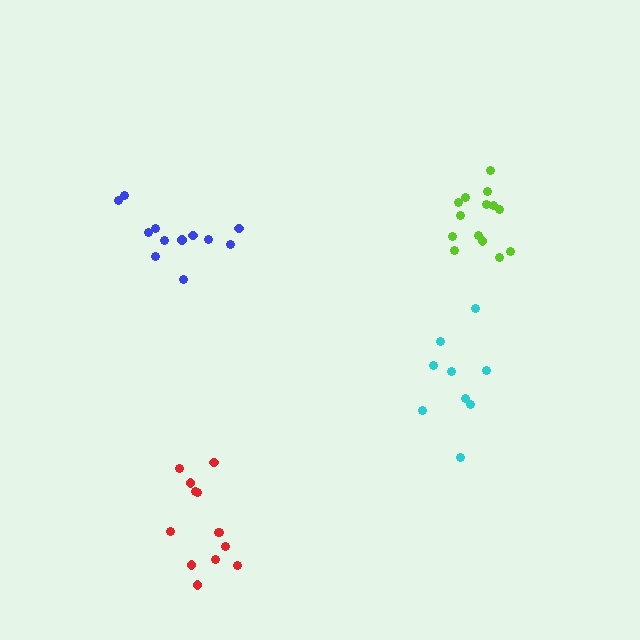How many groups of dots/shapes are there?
There are 4 groups.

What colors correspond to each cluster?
The clusters are colored: blue, red, cyan, lime.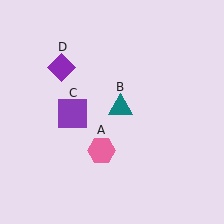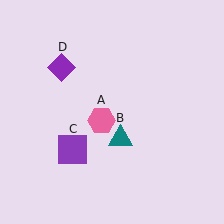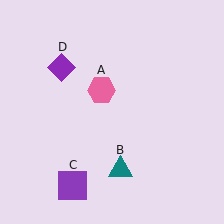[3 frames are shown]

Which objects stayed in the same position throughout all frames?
Purple diamond (object D) remained stationary.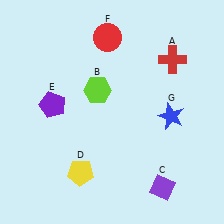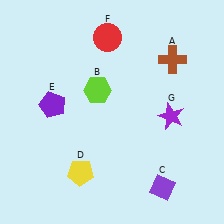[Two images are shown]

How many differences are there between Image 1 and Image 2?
There are 2 differences between the two images.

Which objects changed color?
A changed from red to brown. G changed from blue to purple.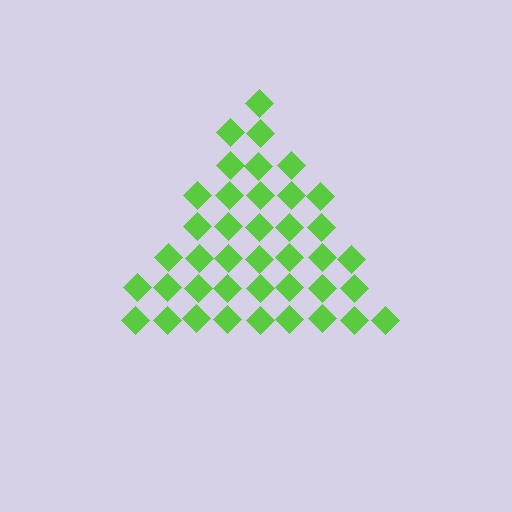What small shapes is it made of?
It is made of small diamonds.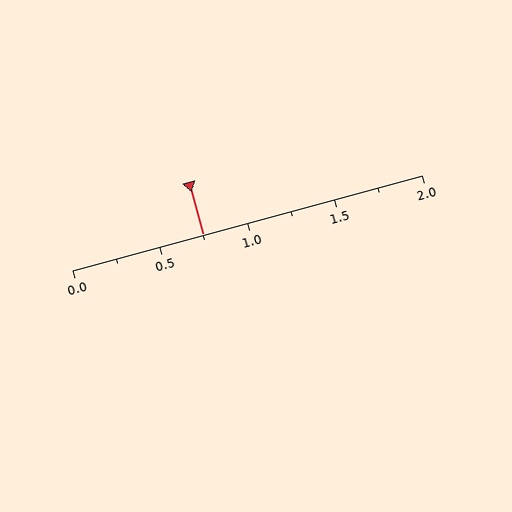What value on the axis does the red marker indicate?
The marker indicates approximately 0.75.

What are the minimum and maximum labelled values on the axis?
The axis runs from 0.0 to 2.0.